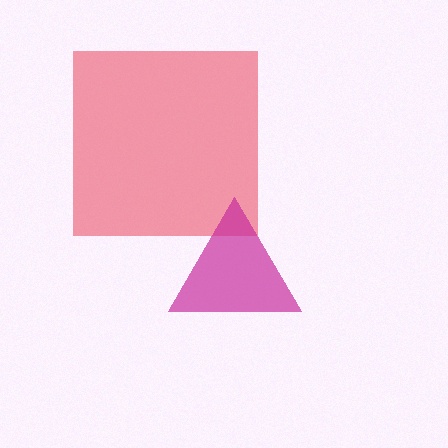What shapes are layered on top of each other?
The layered shapes are: a red square, a magenta triangle.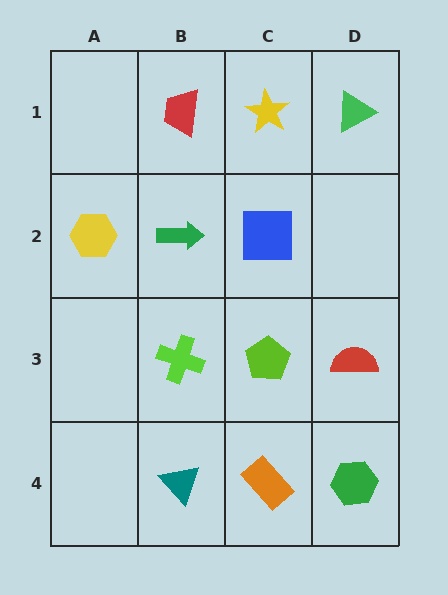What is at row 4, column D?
A green hexagon.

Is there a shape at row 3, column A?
No, that cell is empty.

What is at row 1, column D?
A green triangle.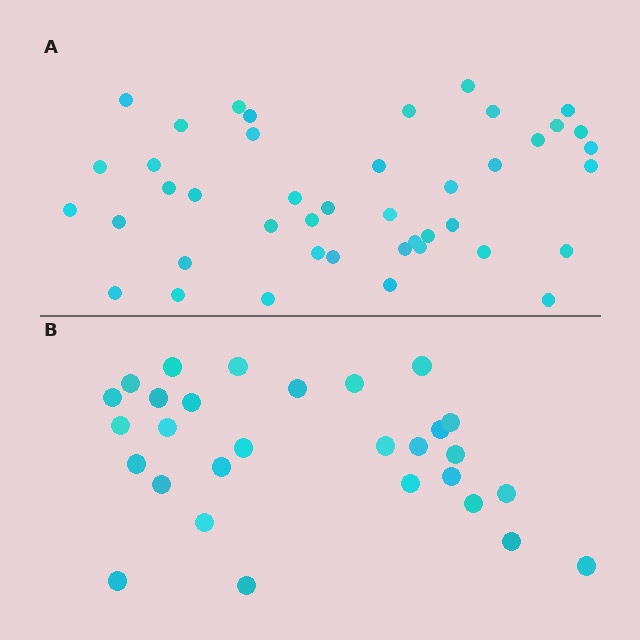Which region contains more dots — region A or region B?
Region A (the top region) has more dots.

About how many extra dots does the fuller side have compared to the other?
Region A has approximately 15 more dots than region B.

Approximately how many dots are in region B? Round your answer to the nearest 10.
About 30 dots. (The exact count is 29, which rounds to 30.)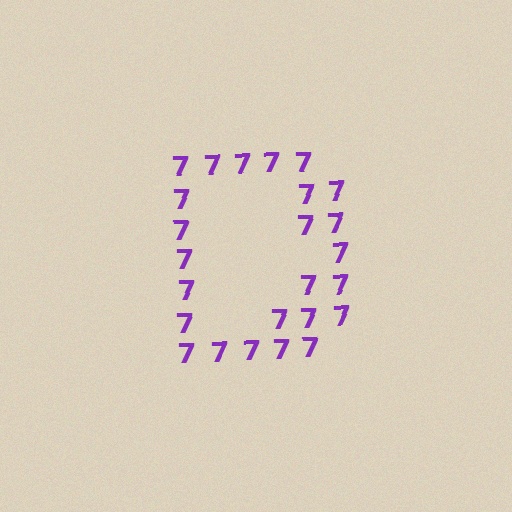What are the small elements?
The small elements are digit 7's.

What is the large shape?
The large shape is the letter D.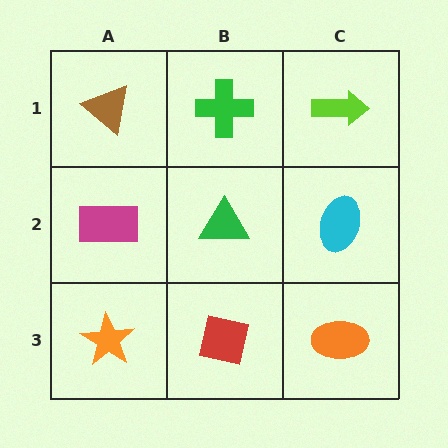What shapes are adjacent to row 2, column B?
A green cross (row 1, column B), a red square (row 3, column B), a magenta rectangle (row 2, column A), a cyan ellipse (row 2, column C).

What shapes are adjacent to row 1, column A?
A magenta rectangle (row 2, column A), a green cross (row 1, column B).